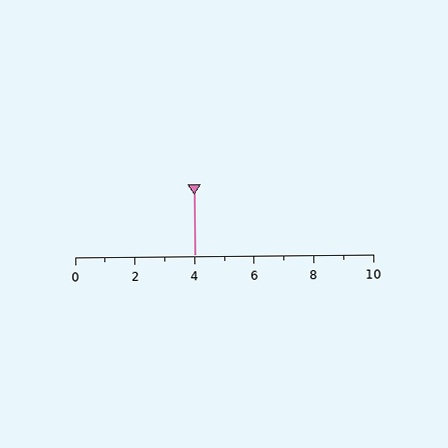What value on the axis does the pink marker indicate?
The marker indicates approximately 4.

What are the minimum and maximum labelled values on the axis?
The axis runs from 0 to 10.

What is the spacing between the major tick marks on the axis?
The major ticks are spaced 2 apart.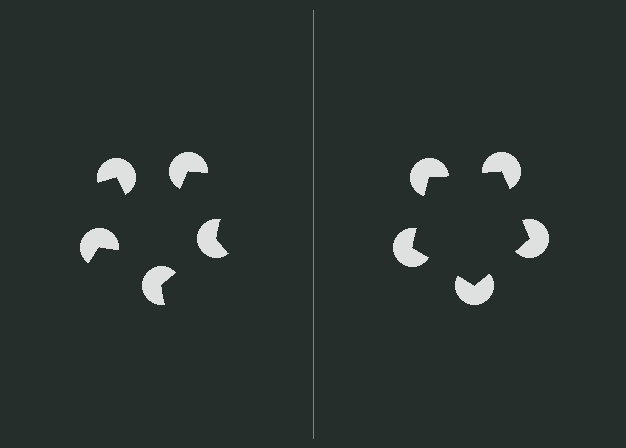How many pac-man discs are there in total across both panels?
10 — 5 on each side.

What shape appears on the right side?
An illusory pentagon.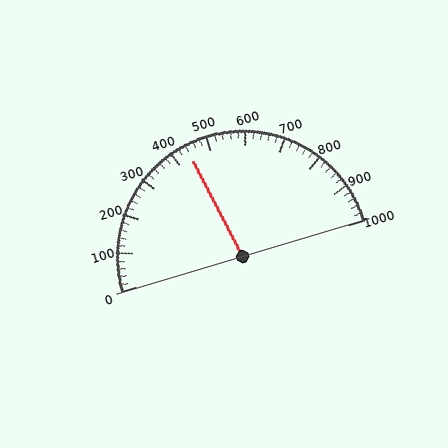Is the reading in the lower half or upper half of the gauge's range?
The reading is in the lower half of the range (0 to 1000).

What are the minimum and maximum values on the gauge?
The gauge ranges from 0 to 1000.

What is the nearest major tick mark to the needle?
The nearest major tick mark is 400.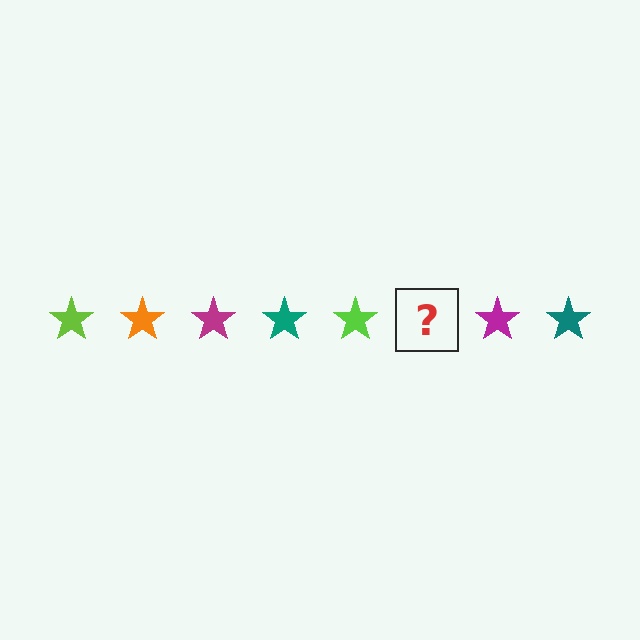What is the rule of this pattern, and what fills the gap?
The rule is that the pattern cycles through lime, orange, magenta, teal stars. The gap should be filled with an orange star.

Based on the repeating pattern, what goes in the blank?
The blank should be an orange star.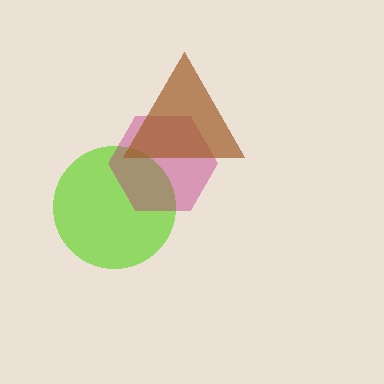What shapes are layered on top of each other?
The layered shapes are: a lime circle, a magenta hexagon, a brown triangle.